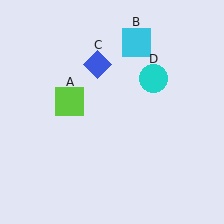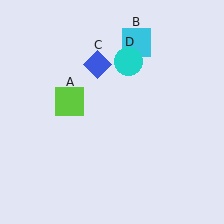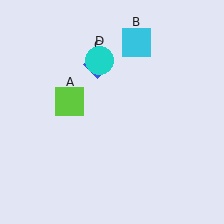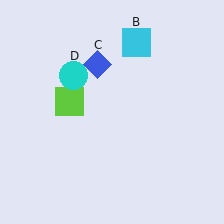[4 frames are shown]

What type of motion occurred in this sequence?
The cyan circle (object D) rotated counterclockwise around the center of the scene.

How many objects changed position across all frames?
1 object changed position: cyan circle (object D).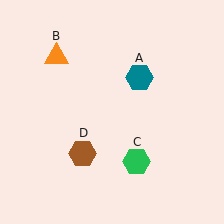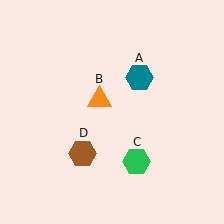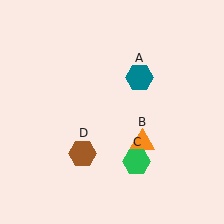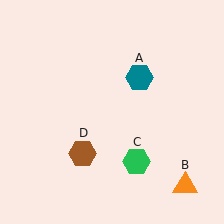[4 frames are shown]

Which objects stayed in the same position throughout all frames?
Teal hexagon (object A) and green hexagon (object C) and brown hexagon (object D) remained stationary.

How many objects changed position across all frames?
1 object changed position: orange triangle (object B).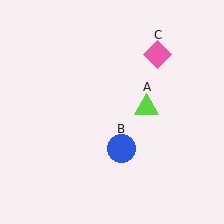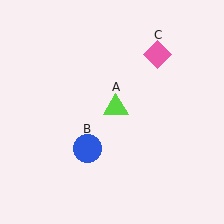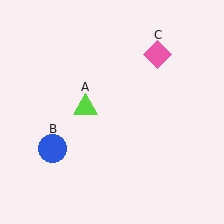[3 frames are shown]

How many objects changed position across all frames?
2 objects changed position: lime triangle (object A), blue circle (object B).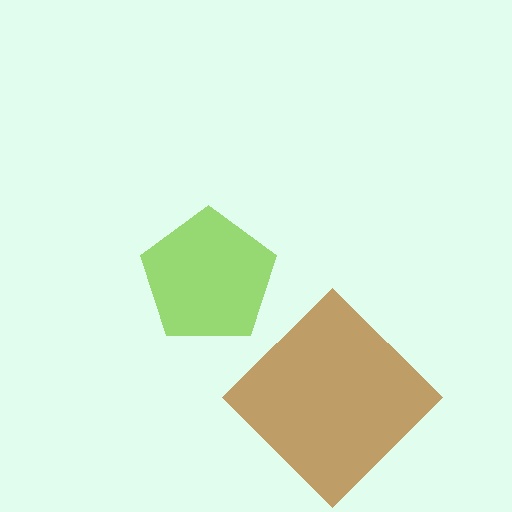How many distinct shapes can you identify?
There are 2 distinct shapes: a lime pentagon, a brown diamond.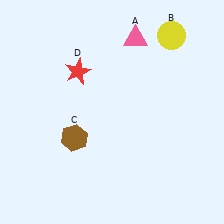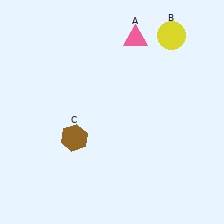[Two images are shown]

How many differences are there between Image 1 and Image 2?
There is 1 difference between the two images.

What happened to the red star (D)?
The red star (D) was removed in Image 2. It was in the top-left area of Image 1.